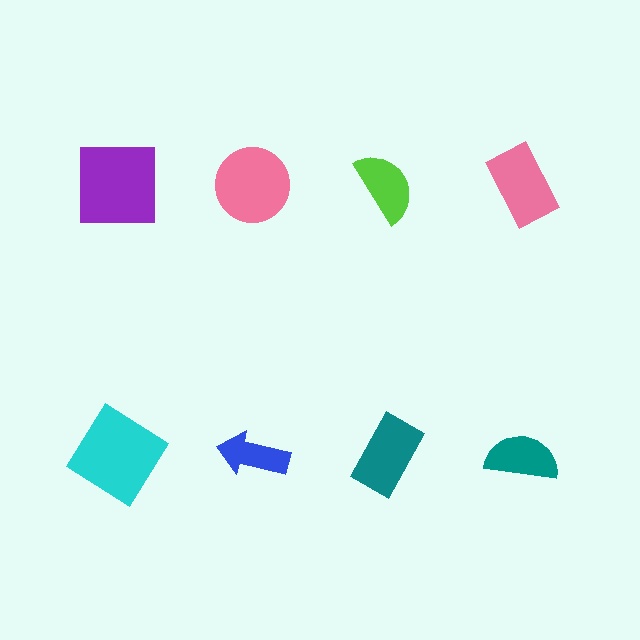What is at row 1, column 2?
A pink circle.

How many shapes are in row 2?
4 shapes.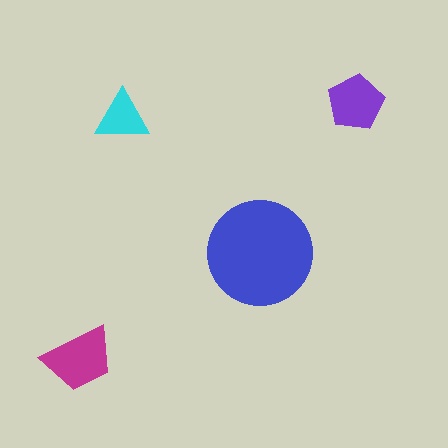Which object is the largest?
The blue circle.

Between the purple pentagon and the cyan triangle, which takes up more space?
The purple pentagon.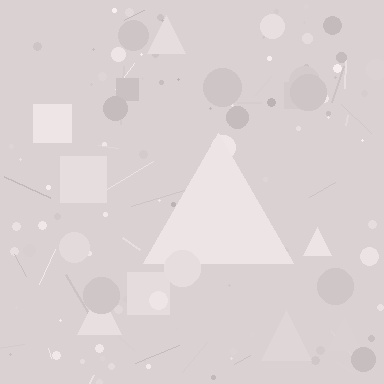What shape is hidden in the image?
A triangle is hidden in the image.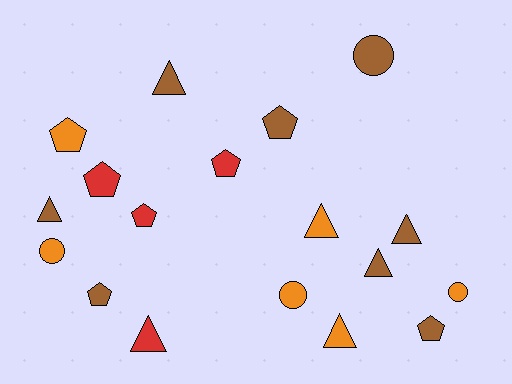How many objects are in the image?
There are 18 objects.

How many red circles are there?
There are no red circles.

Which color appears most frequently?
Brown, with 8 objects.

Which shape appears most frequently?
Pentagon, with 7 objects.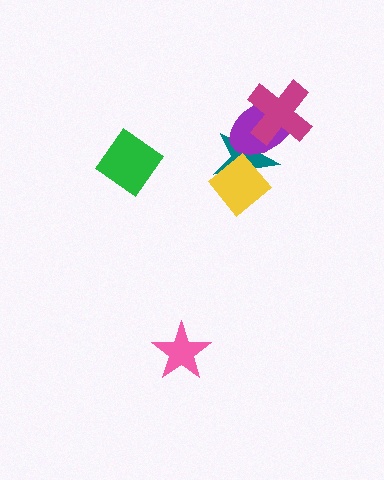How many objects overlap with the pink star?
0 objects overlap with the pink star.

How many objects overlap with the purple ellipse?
2 objects overlap with the purple ellipse.